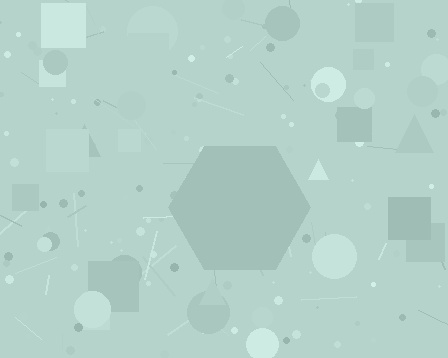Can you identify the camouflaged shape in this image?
The camouflaged shape is a hexagon.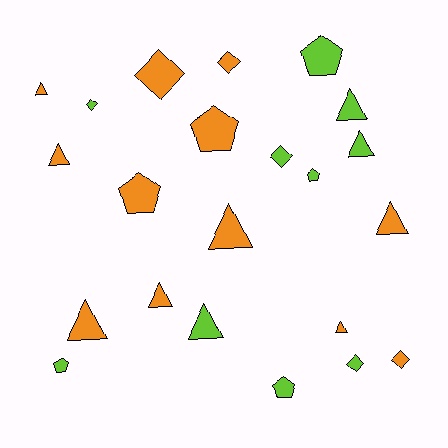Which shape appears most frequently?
Triangle, with 10 objects.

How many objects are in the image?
There are 22 objects.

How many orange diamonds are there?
There are 3 orange diamonds.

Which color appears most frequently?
Orange, with 12 objects.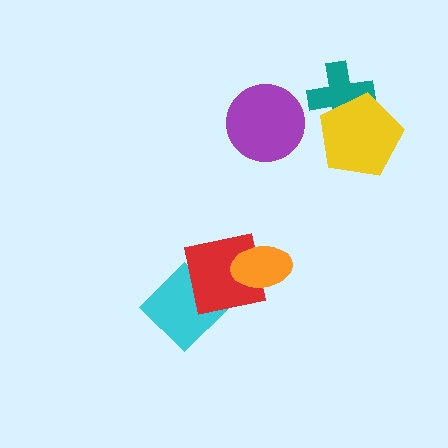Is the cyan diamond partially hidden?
Yes, it is partially covered by another shape.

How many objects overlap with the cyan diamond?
1 object overlaps with the cyan diamond.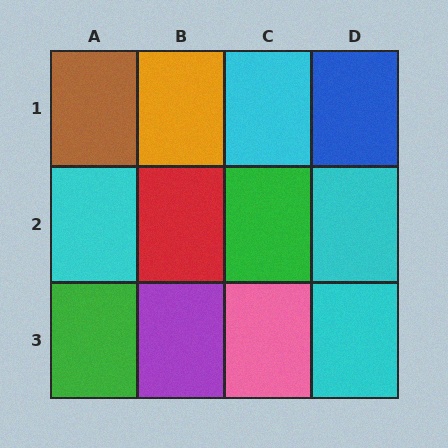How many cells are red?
1 cell is red.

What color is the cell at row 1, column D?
Blue.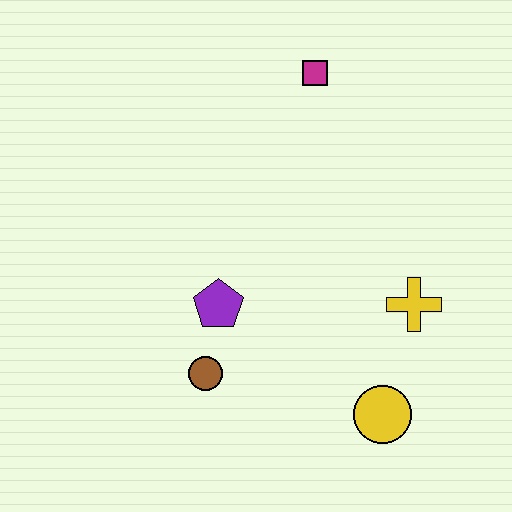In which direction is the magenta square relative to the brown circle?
The magenta square is above the brown circle.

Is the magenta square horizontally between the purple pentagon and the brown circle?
No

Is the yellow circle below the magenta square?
Yes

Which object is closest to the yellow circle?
The yellow cross is closest to the yellow circle.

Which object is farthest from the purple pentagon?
The magenta square is farthest from the purple pentagon.